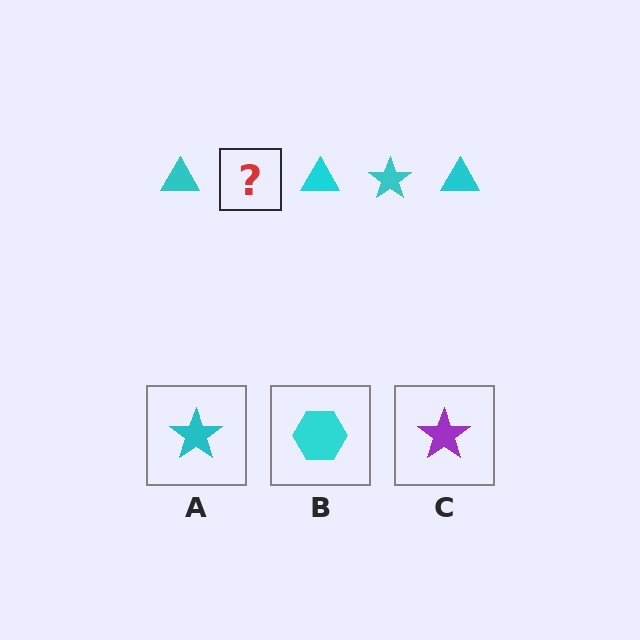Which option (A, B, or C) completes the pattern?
A.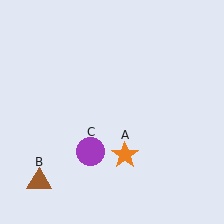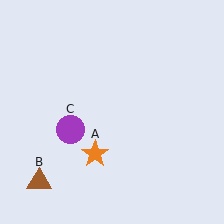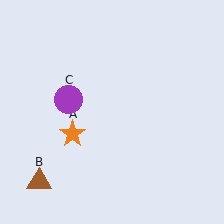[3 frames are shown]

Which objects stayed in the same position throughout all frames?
Brown triangle (object B) remained stationary.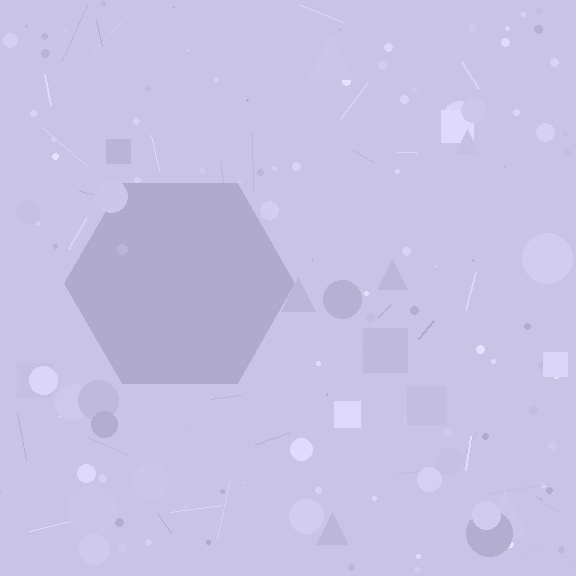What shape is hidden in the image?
A hexagon is hidden in the image.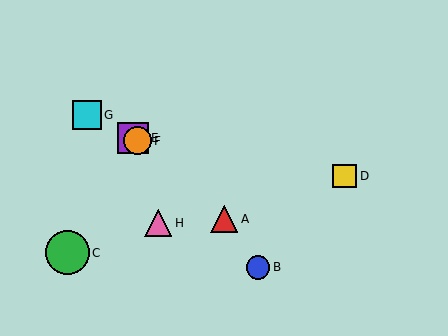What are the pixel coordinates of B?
Object B is at (258, 267).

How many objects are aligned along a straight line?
3 objects (E, F, G) are aligned along a straight line.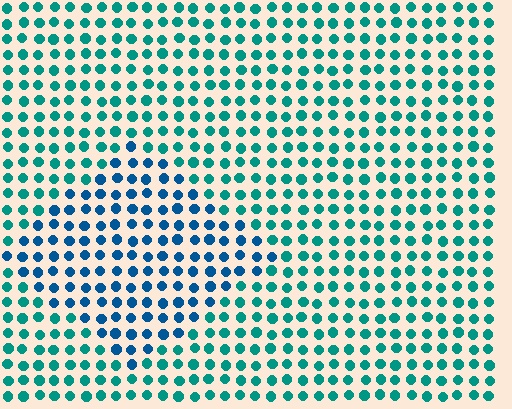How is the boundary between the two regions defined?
The boundary is defined purely by a slight shift in hue (about 33 degrees). Spacing, size, and orientation are identical on both sides.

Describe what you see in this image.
The image is filled with small teal elements in a uniform arrangement. A diamond-shaped region is visible where the elements are tinted to a slightly different hue, forming a subtle color boundary.